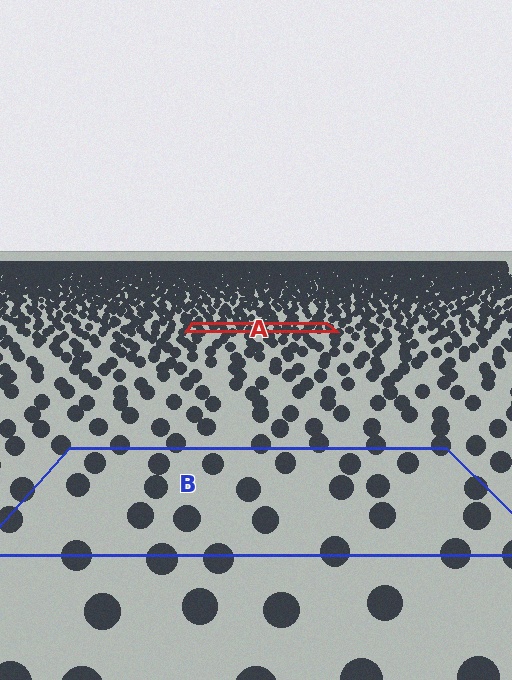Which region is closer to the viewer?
Region B is closer. The texture elements there are larger and more spread out.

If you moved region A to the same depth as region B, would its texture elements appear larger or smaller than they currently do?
They would appear larger. At a closer depth, the same texture elements are projected at a bigger on-screen size.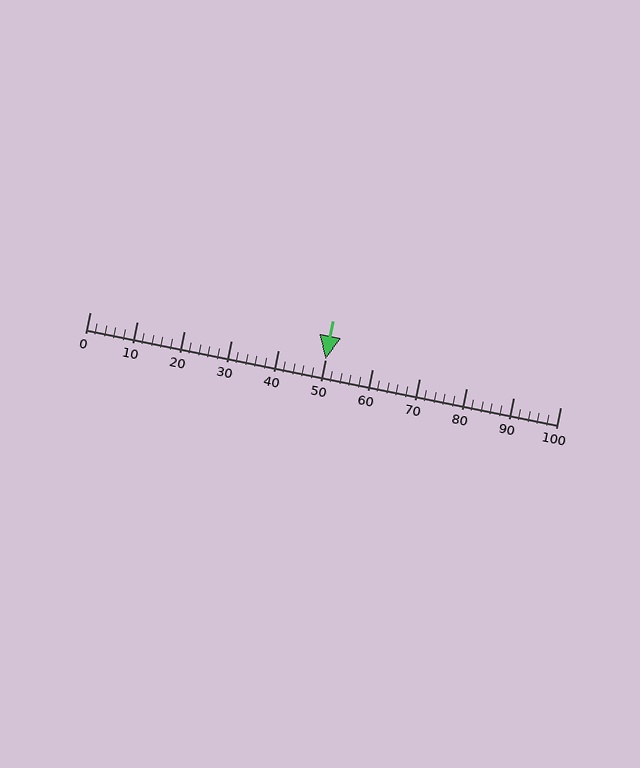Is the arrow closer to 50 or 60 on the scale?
The arrow is closer to 50.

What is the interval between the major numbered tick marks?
The major tick marks are spaced 10 units apart.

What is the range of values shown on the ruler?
The ruler shows values from 0 to 100.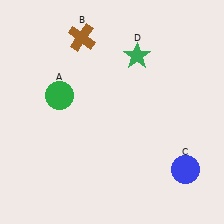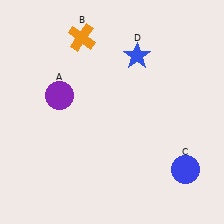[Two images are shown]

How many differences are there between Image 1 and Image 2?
There are 3 differences between the two images.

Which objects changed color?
A changed from green to purple. B changed from brown to orange. D changed from green to blue.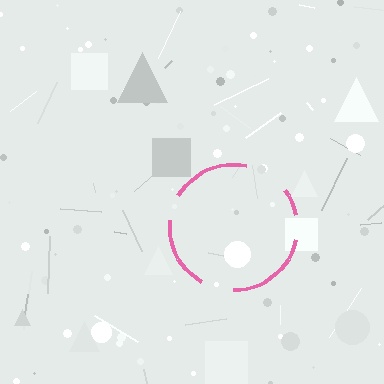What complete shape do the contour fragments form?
The contour fragments form a circle.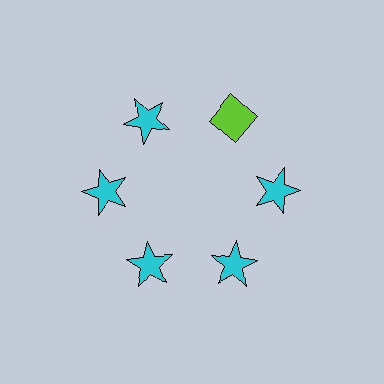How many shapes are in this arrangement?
There are 6 shapes arranged in a ring pattern.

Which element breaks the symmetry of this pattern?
The lime diamond at roughly the 1 o'clock position breaks the symmetry. All other shapes are cyan stars.